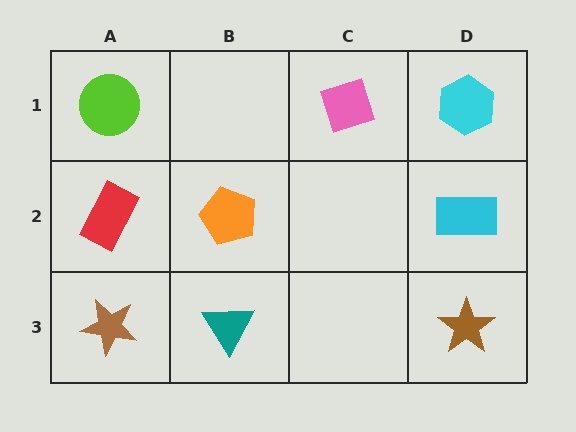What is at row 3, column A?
A brown star.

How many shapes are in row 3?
3 shapes.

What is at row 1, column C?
A pink diamond.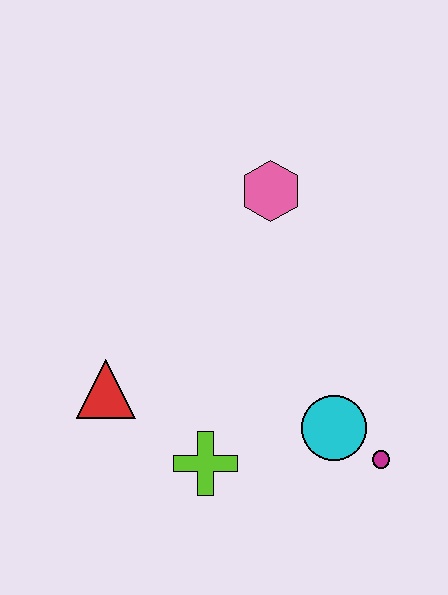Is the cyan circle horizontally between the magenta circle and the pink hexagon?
Yes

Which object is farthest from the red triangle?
The magenta circle is farthest from the red triangle.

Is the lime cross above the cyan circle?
No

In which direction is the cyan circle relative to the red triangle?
The cyan circle is to the right of the red triangle.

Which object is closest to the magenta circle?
The cyan circle is closest to the magenta circle.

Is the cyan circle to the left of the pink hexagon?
No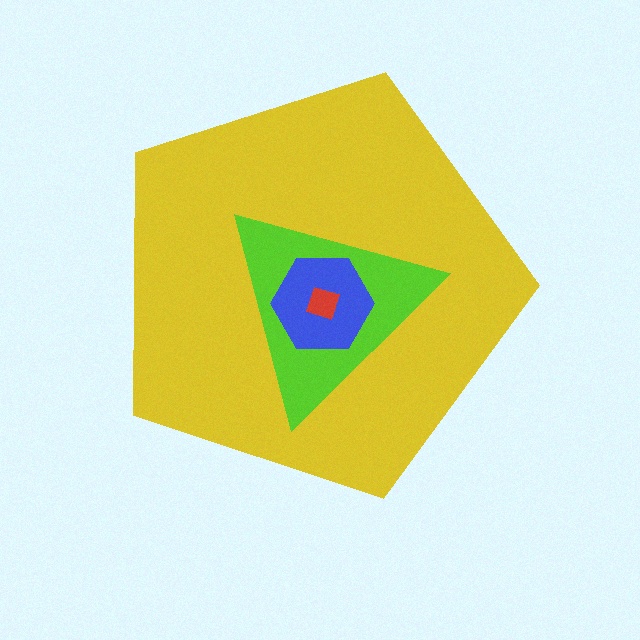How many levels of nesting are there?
4.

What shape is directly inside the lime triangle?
The blue hexagon.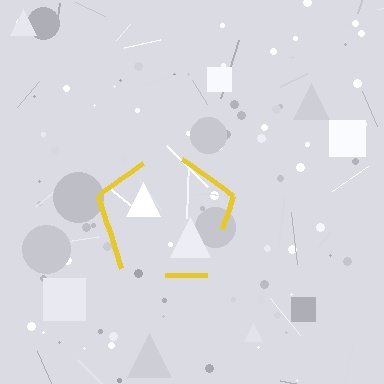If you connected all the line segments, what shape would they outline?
They would outline a pentagon.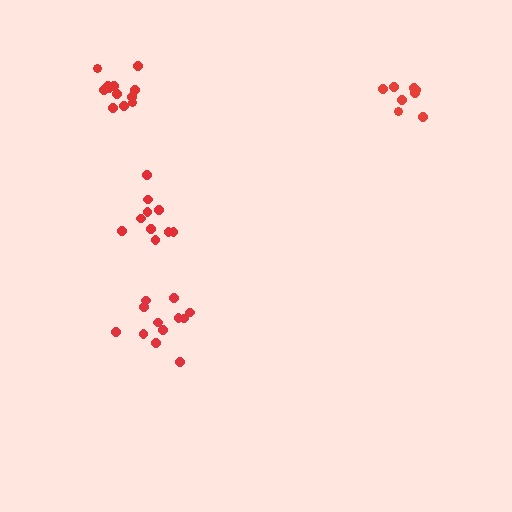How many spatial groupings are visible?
There are 4 spatial groupings.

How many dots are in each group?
Group 1: 8 dots, Group 2: 10 dots, Group 3: 12 dots, Group 4: 12 dots (42 total).